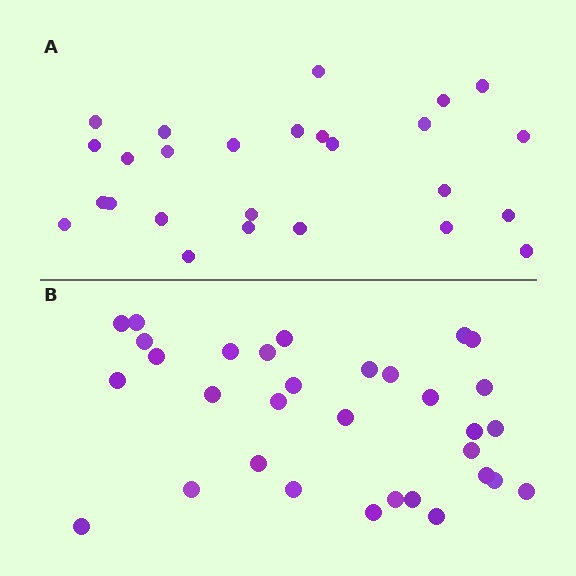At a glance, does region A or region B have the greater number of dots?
Region B (the bottom region) has more dots.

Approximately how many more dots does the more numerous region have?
Region B has about 6 more dots than region A.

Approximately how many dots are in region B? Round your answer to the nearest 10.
About 30 dots. (The exact count is 32, which rounds to 30.)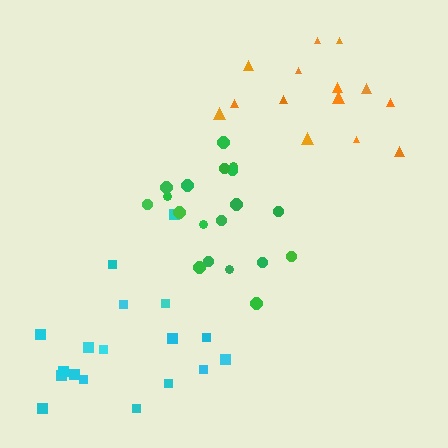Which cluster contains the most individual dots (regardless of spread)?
Green (19).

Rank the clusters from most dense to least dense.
green, cyan, orange.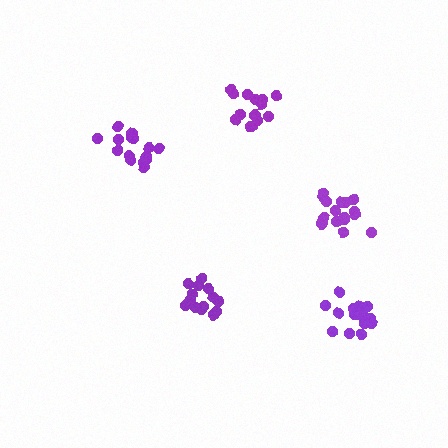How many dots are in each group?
Group 1: 17 dots, Group 2: 18 dots, Group 3: 15 dots, Group 4: 15 dots, Group 5: 17 dots (82 total).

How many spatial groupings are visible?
There are 5 spatial groupings.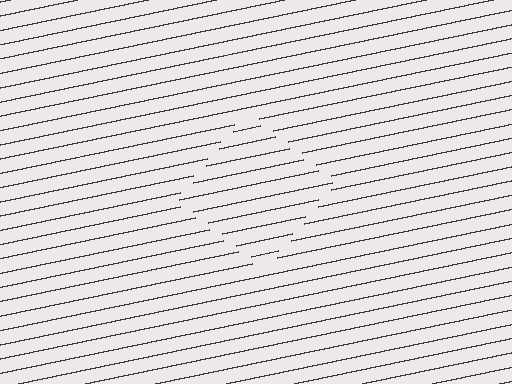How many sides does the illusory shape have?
4 sides — the line-ends trace a square.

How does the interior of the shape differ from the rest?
The interior of the shape contains the same grating, shifted by half a period — the contour is defined by the phase discontinuity where line-ends from the inner and outer gratings abut.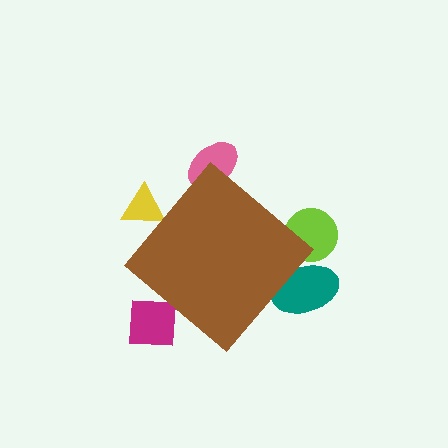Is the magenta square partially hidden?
Yes, the magenta square is partially hidden behind the brown diamond.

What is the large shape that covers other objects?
A brown diamond.